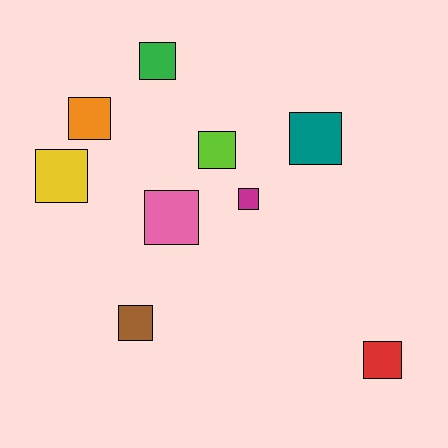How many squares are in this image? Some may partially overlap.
There are 9 squares.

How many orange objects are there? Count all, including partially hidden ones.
There is 1 orange object.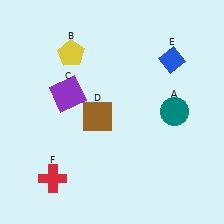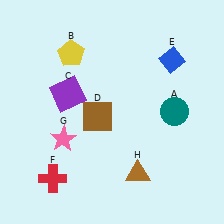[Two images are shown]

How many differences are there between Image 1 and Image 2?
There are 2 differences between the two images.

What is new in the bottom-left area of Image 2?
A pink star (G) was added in the bottom-left area of Image 2.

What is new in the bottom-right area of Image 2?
A brown triangle (H) was added in the bottom-right area of Image 2.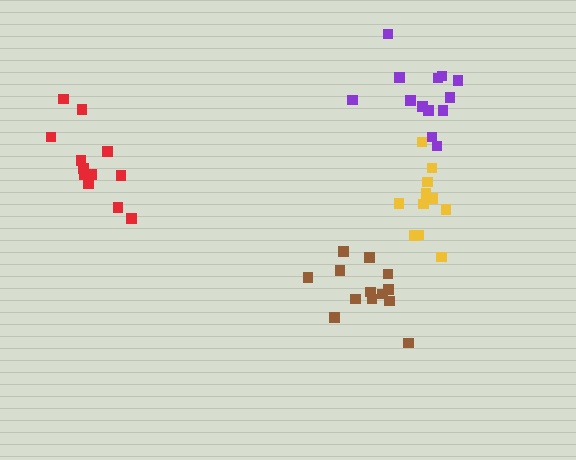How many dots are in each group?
Group 1: 11 dots, Group 2: 13 dots, Group 3: 12 dots, Group 4: 13 dots (49 total).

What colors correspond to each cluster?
The clusters are colored: yellow, brown, red, purple.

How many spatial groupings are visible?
There are 4 spatial groupings.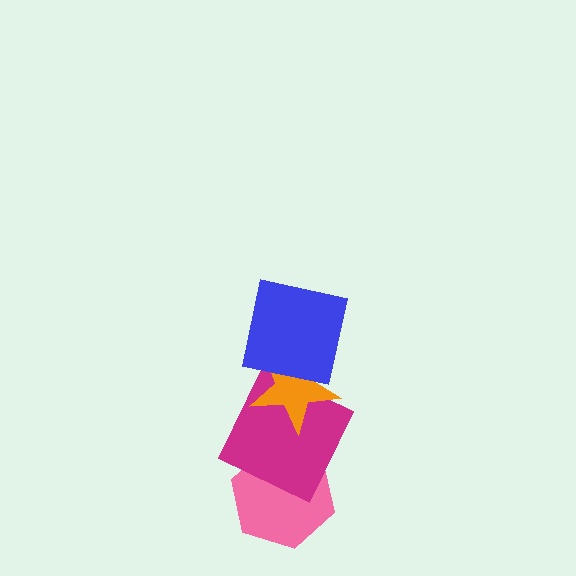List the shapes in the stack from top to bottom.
From top to bottom: the blue square, the orange star, the magenta square, the pink hexagon.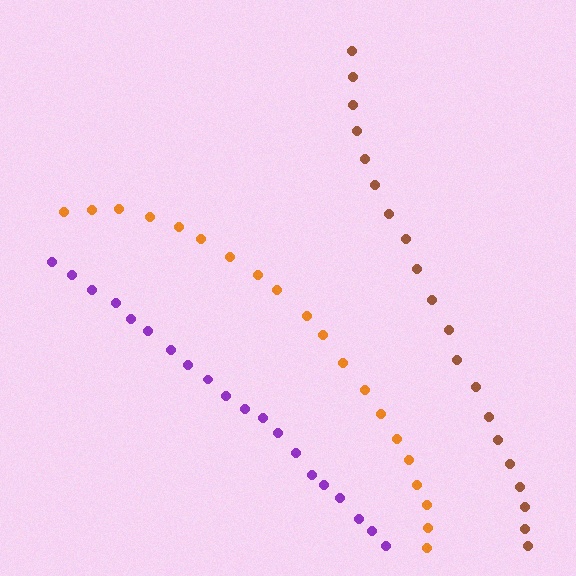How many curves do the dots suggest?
There are 3 distinct paths.